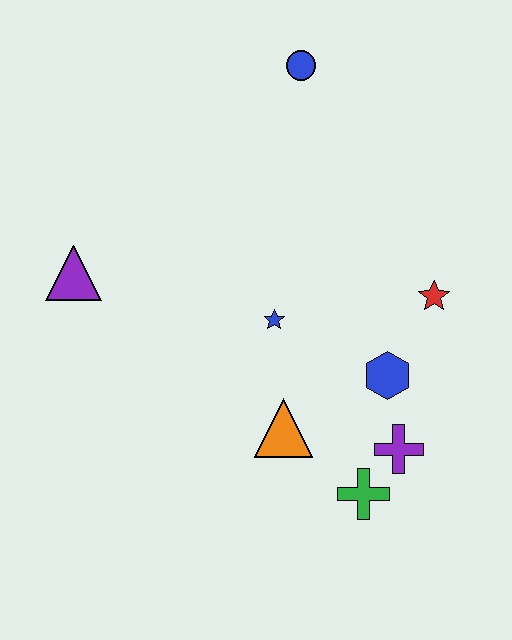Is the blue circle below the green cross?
No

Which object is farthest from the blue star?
The blue circle is farthest from the blue star.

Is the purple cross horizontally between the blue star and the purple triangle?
No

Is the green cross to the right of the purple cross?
No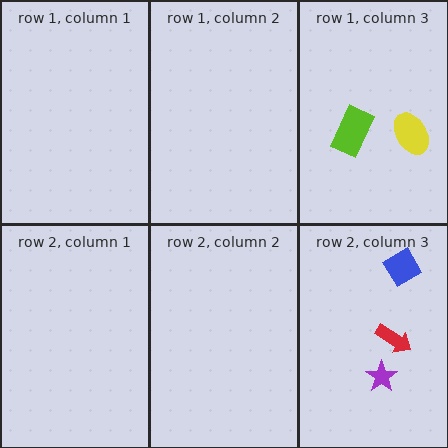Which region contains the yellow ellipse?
The row 1, column 3 region.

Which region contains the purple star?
The row 2, column 3 region.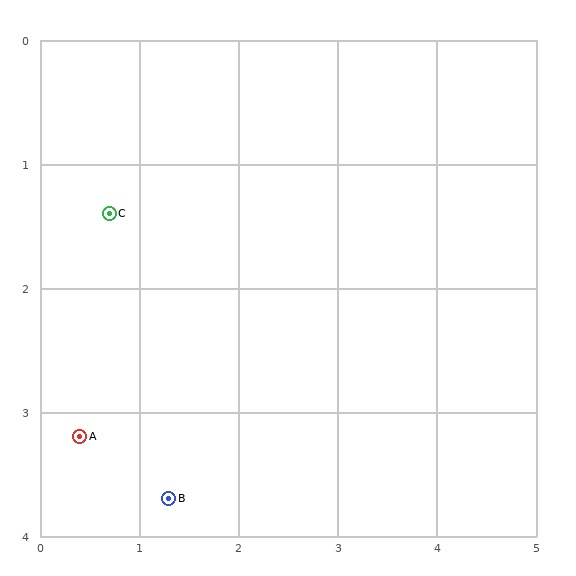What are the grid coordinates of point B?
Point B is at approximately (1.3, 3.7).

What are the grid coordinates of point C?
Point C is at approximately (0.7, 1.4).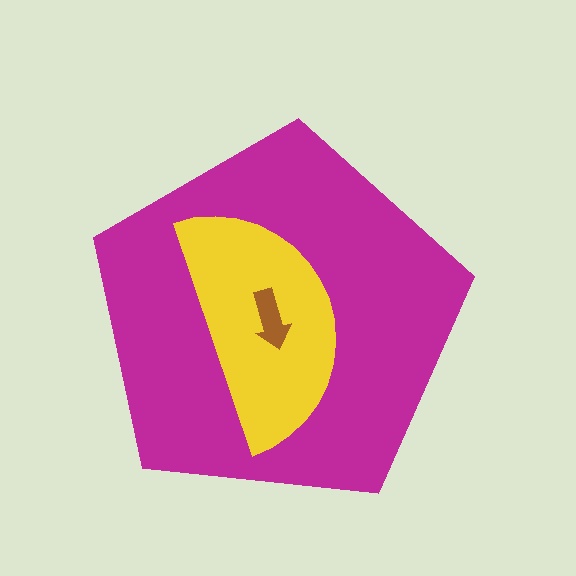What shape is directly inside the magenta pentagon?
The yellow semicircle.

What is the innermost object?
The brown arrow.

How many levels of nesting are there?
3.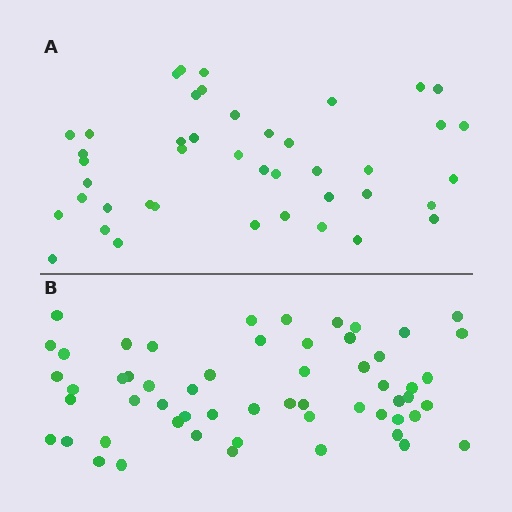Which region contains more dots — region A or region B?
Region B (the bottom region) has more dots.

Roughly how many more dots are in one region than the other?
Region B has approximately 15 more dots than region A.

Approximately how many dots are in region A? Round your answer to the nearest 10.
About 40 dots. (The exact count is 43, which rounds to 40.)